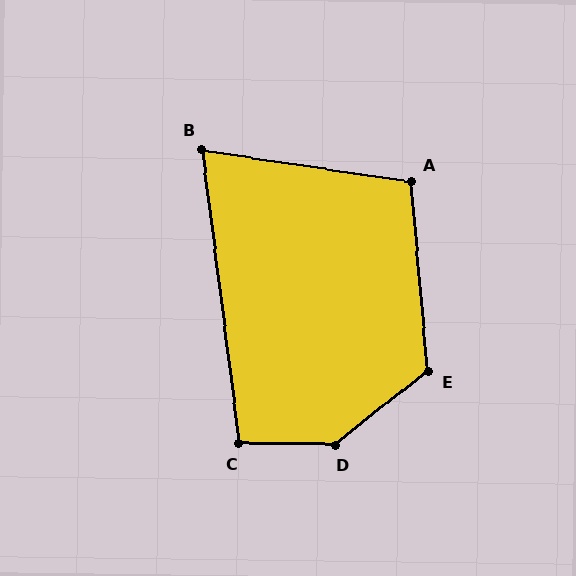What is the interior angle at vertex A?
Approximately 104 degrees (obtuse).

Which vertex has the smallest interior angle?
B, at approximately 74 degrees.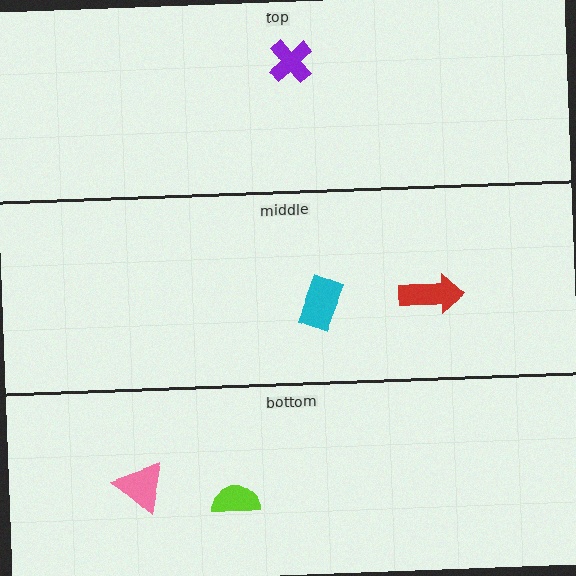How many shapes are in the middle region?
2.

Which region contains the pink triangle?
The bottom region.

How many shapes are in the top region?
1.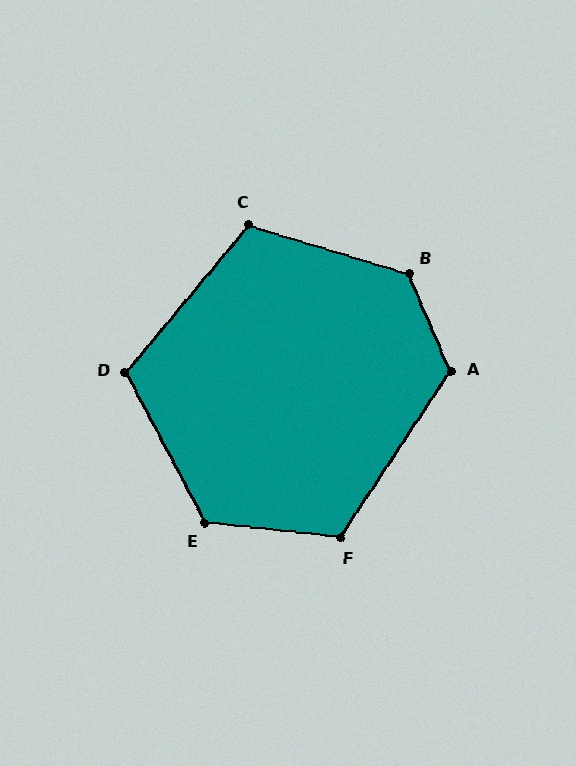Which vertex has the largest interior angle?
B, at approximately 130 degrees.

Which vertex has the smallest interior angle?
D, at approximately 112 degrees.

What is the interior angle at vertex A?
Approximately 123 degrees (obtuse).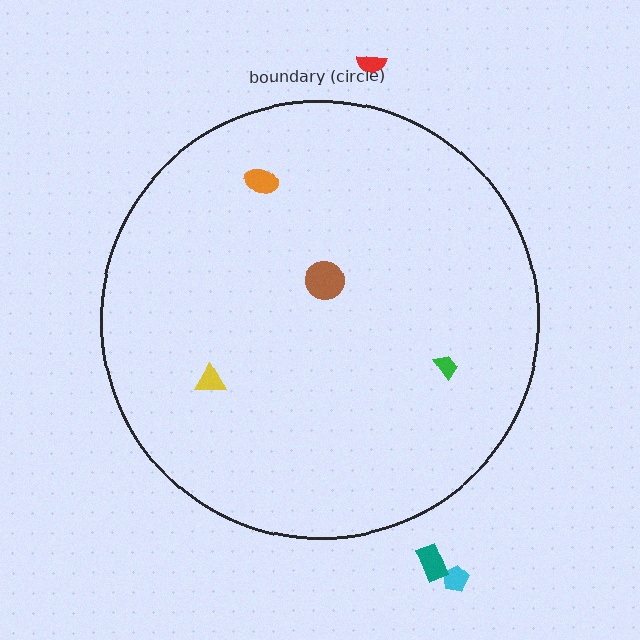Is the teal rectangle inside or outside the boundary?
Outside.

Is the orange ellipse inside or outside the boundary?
Inside.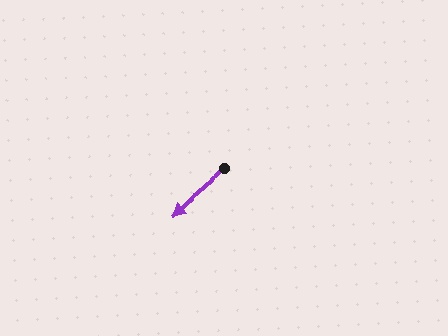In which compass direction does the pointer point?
Southwest.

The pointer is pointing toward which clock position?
Roughly 8 o'clock.